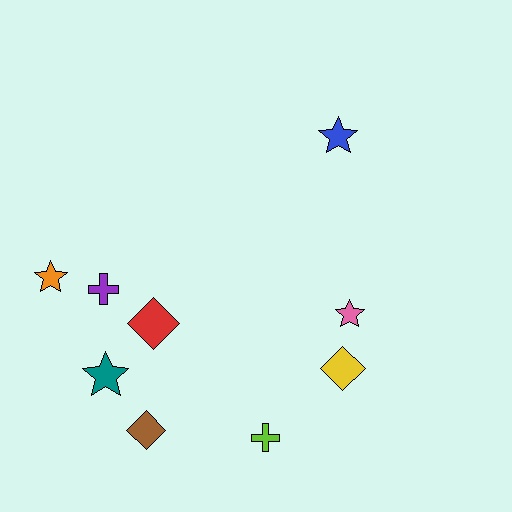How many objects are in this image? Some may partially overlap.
There are 9 objects.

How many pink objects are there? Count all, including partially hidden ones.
There is 1 pink object.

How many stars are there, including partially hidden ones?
There are 4 stars.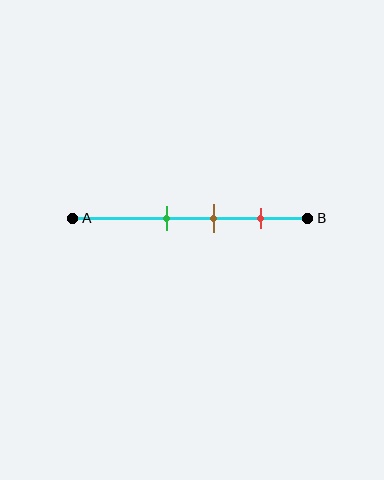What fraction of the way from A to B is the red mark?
The red mark is approximately 80% (0.8) of the way from A to B.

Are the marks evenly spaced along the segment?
Yes, the marks are approximately evenly spaced.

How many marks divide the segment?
There are 3 marks dividing the segment.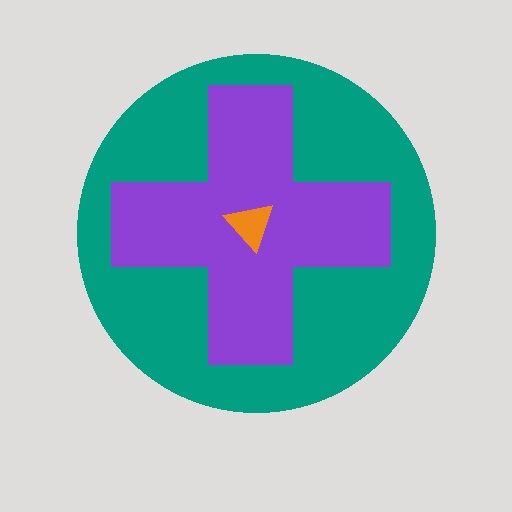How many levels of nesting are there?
3.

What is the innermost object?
The orange triangle.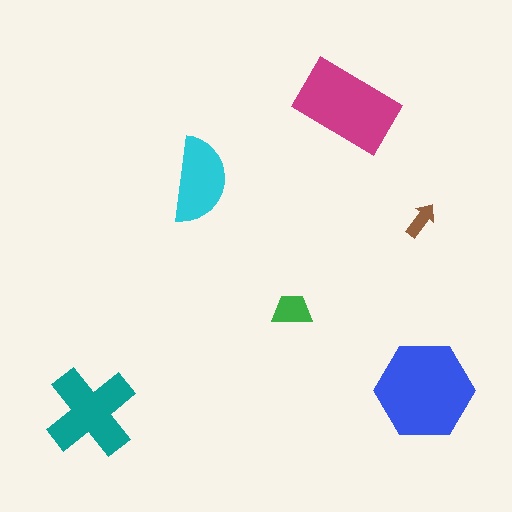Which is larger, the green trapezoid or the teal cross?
The teal cross.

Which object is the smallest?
The brown arrow.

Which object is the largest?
The blue hexagon.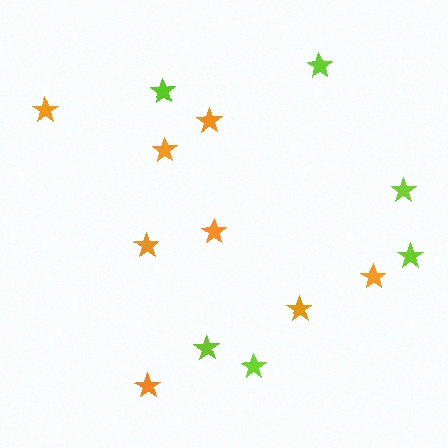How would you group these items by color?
There are 2 groups: one group of lime stars (6) and one group of orange stars (8).